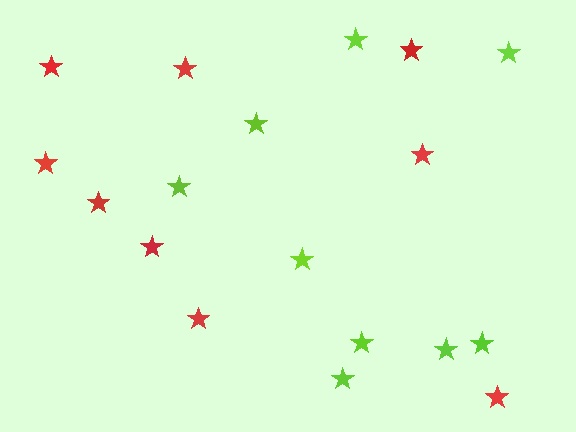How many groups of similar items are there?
There are 2 groups: one group of red stars (9) and one group of lime stars (9).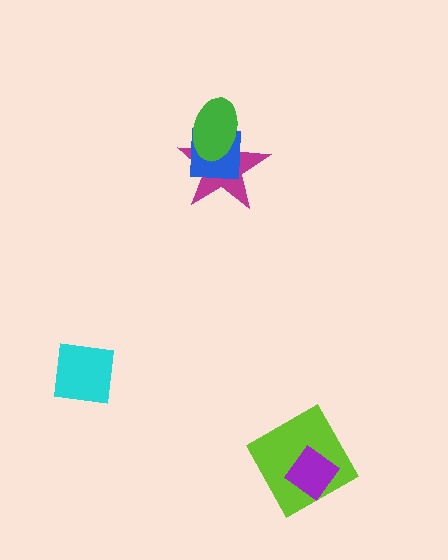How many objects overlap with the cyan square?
0 objects overlap with the cyan square.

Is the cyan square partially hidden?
No, no other shape covers it.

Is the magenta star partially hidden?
Yes, it is partially covered by another shape.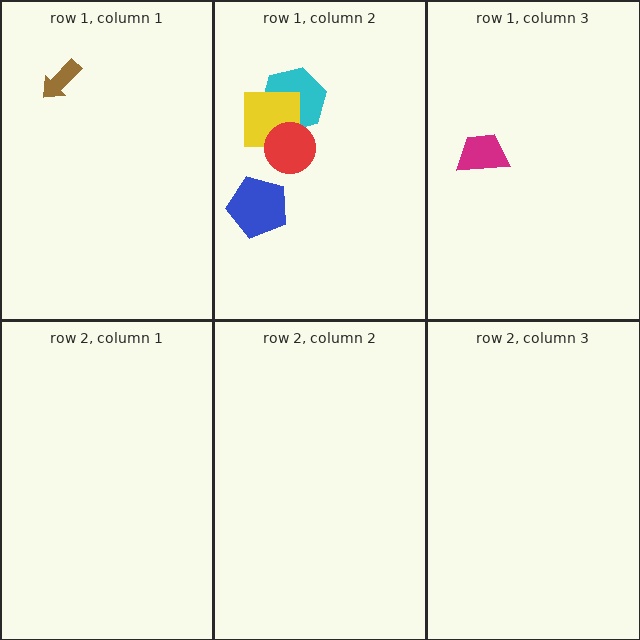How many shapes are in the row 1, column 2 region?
4.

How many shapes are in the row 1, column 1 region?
1.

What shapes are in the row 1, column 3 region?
The magenta trapezoid.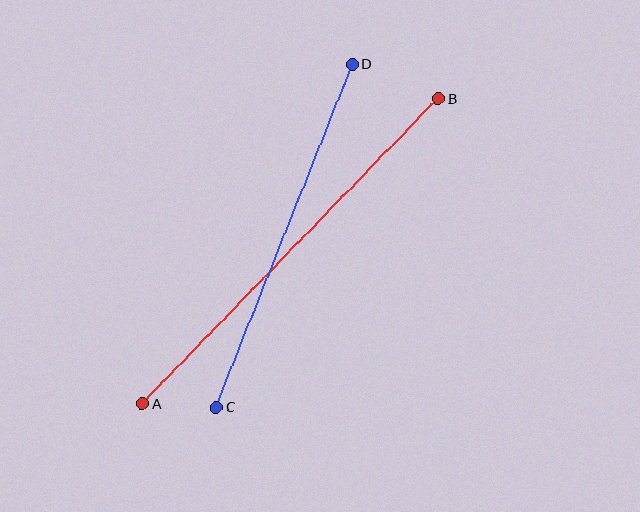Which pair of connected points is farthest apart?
Points A and B are farthest apart.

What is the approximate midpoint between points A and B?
The midpoint is at approximately (290, 251) pixels.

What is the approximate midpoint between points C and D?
The midpoint is at approximately (285, 235) pixels.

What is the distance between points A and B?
The distance is approximately 425 pixels.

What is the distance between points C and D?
The distance is approximately 369 pixels.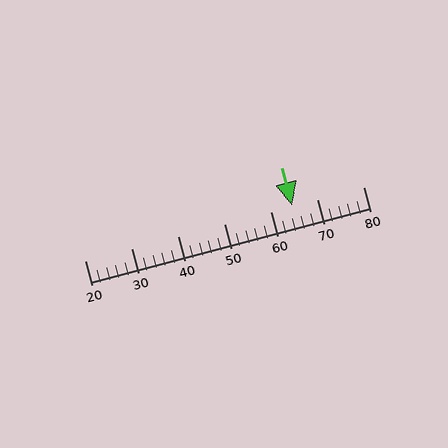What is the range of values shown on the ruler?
The ruler shows values from 20 to 80.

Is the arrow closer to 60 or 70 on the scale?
The arrow is closer to 60.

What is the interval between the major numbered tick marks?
The major tick marks are spaced 10 units apart.